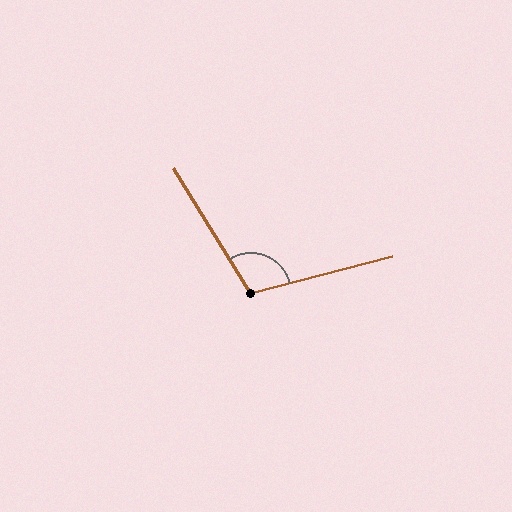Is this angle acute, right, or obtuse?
It is obtuse.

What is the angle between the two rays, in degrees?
Approximately 107 degrees.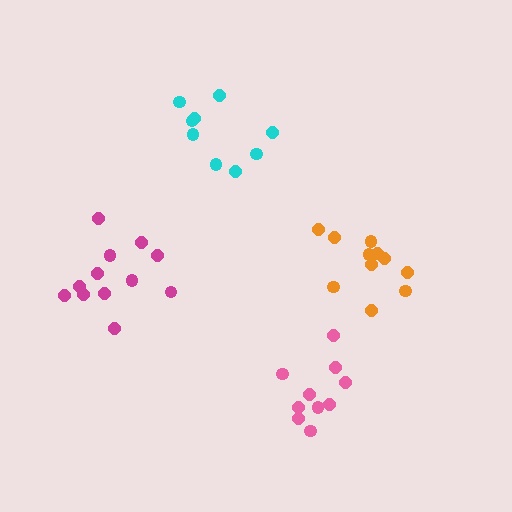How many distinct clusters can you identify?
There are 4 distinct clusters.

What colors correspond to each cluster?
The clusters are colored: magenta, cyan, orange, pink.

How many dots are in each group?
Group 1: 12 dots, Group 2: 9 dots, Group 3: 11 dots, Group 4: 10 dots (42 total).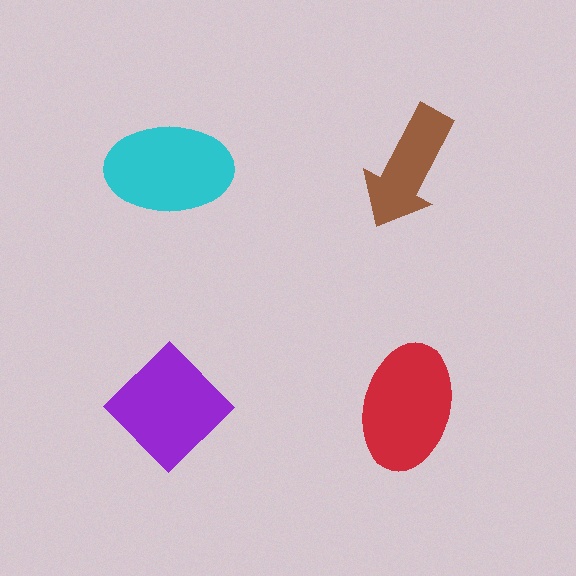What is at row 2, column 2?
A red ellipse.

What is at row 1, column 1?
A cyan ellipse.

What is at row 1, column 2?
A brown arrow.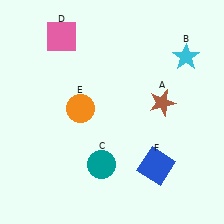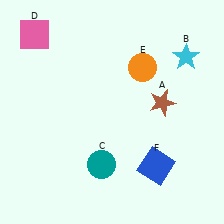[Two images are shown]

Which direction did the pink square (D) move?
The pink square (D) moved left.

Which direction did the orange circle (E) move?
The orange circle (E) moved right.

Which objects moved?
The objects that moved are: the pink square (D), the orange circle (E).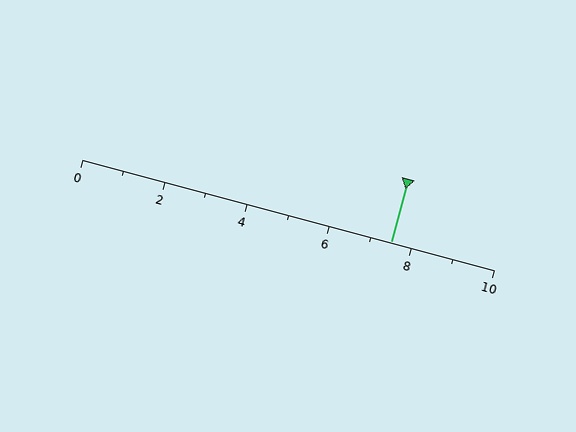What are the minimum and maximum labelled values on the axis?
The axis runs from 0 to 10.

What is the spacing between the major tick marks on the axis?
The major ticks are spaced 2 apart.